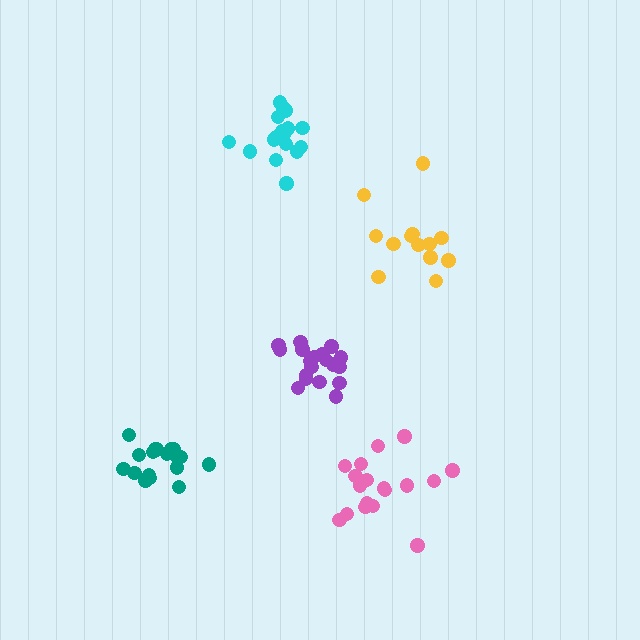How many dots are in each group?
Group 1: 18 dots, Group 2: 18 dots, Group 3: 13 dots, Group 4: 19 dots, Group 5: 17 dots (85 total).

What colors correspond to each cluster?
The clusters are colored: teal, pink, yellow, purple, cyan.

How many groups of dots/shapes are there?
There are 5 groups.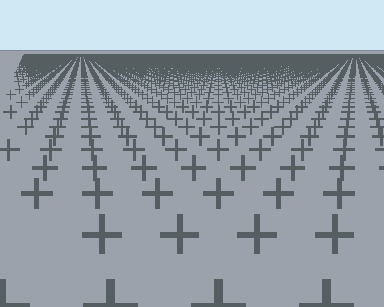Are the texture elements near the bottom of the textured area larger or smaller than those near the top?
Larger. Near the bottom, elements are closer to the viewer and appear at a bigger on-screen size.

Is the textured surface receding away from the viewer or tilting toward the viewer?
The surface is receding away from the viewer. Texture elements get smaller and denser toward the top.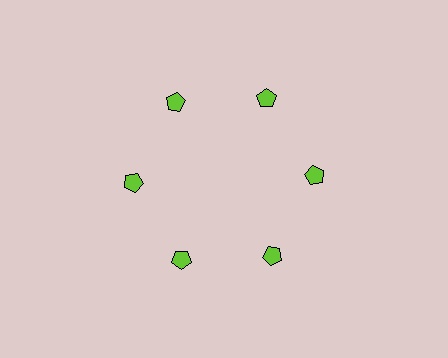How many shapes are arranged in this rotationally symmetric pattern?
There are 6 shapes, arranged in 6 groups of 1.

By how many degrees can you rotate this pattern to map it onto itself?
The pattern maps onto itself every 60 degrees of rotation.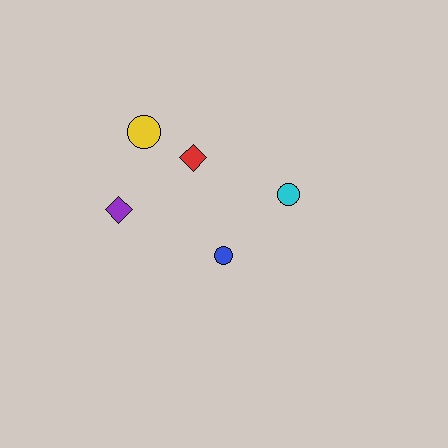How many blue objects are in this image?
There is 1 blue object.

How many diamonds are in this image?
There are 2 diamonds.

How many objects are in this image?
There are 5 objects.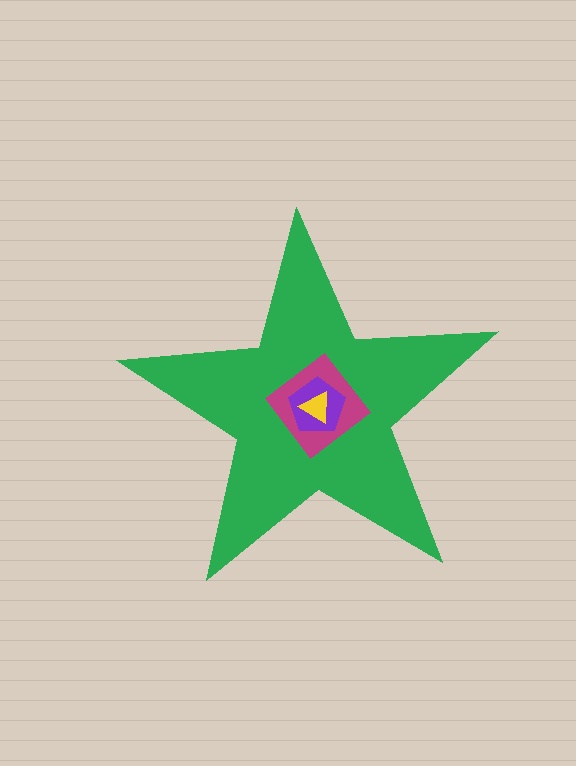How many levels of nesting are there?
4.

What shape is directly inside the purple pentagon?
The yellow triangle.